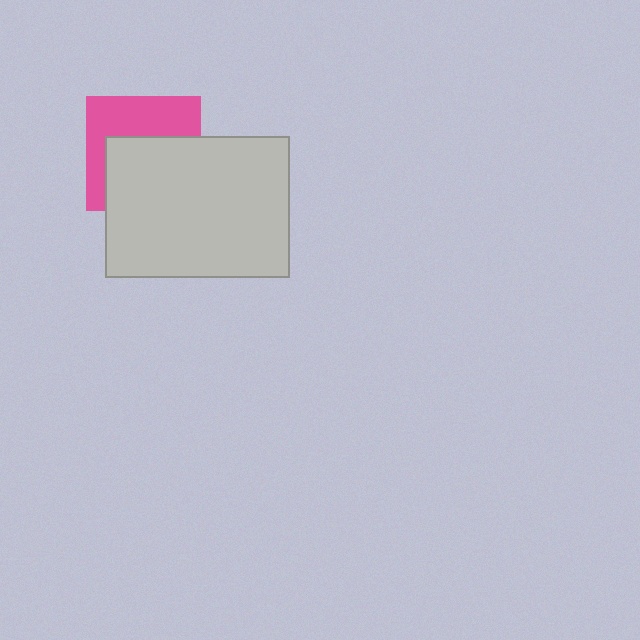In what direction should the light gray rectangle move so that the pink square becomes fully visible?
The light gray rectangle should move down. That is the shortest direction to clear the overlap and leave the pink square fully visible.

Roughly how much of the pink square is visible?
About half of it is visible (roughly 46%).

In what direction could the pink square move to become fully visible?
The pink square could move up. That would shift it out from behind the light gray rectangle entirely.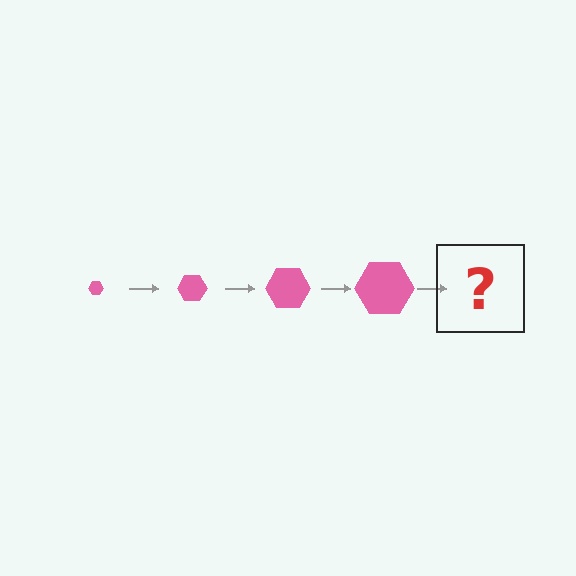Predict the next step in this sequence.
The next step is a pink hexagon, larger than the previous one.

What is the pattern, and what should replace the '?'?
The pattern is that the hexagon gets progressively larger each step. The '?' should be a pink hexagon, larger than the previous one.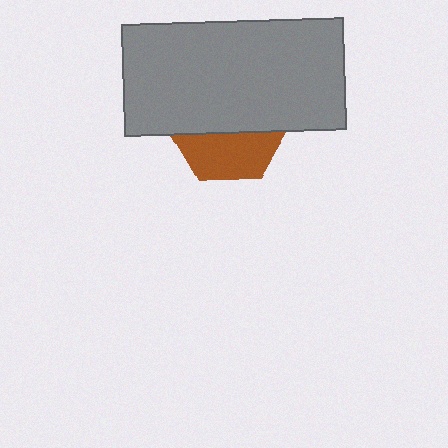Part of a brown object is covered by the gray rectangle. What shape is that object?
It is a hexagon.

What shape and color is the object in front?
The object in front is a gray rectangle.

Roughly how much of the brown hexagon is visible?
A small part of it is visible (roughly 40%).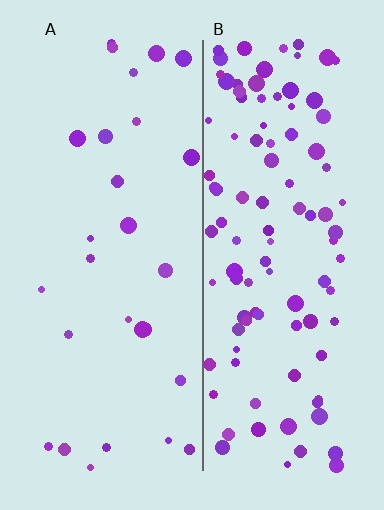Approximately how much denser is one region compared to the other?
Approximately 3.7× — region B over region A.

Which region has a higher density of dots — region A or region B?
B (the right).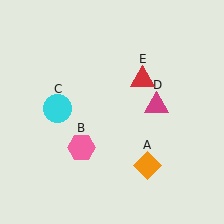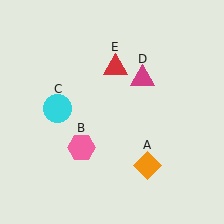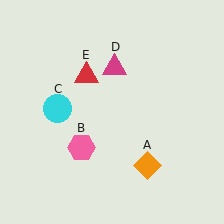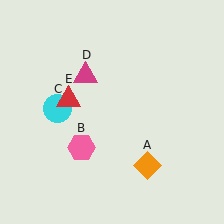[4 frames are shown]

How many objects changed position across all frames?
2 objects changed position: magenta triangle (object D), red triangle (object E).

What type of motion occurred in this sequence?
The magenta triangle (object D), red triangle (object E) rotated counterclockwise around the center of the scene.